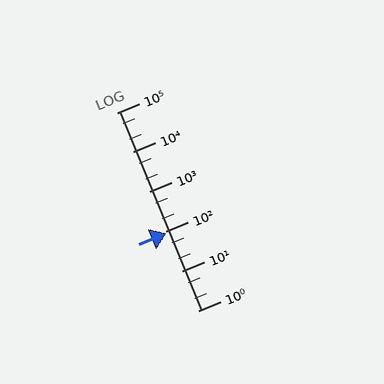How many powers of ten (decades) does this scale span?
The scale spans 5 decades, from 1 to 100000.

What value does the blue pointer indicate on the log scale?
The pointer indicates approximately 90.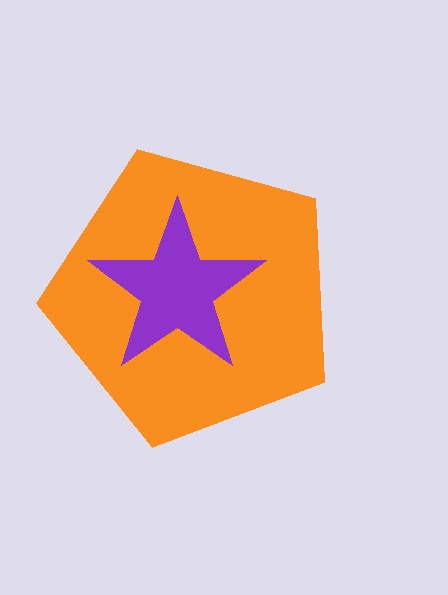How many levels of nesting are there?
2.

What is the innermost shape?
The purple star.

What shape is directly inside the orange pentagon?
The purple star.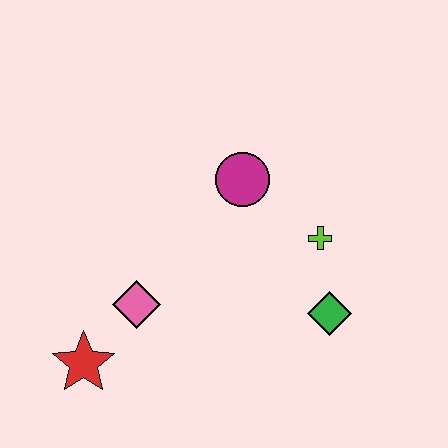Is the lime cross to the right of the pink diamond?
Yes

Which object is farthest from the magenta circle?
The red star is farthest from the magenta circle.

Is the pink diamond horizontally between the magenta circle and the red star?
Yes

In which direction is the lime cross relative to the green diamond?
The lime cross is above the green diamond.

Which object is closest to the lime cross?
The green diamond is closest to the lime cross.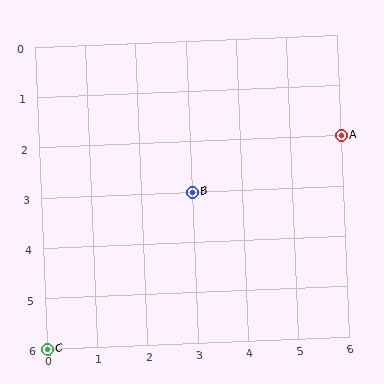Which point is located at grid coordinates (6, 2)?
Point A is at (6, 2).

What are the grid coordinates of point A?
Point A is at grid coordinates (6, 2).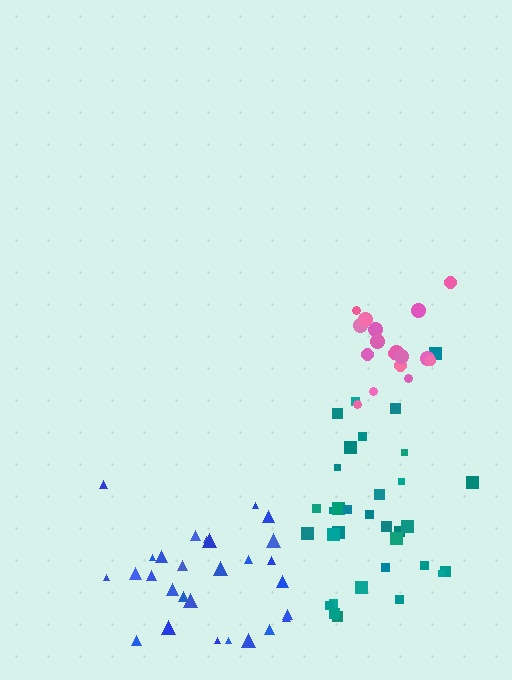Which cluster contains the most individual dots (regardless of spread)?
Teal (33).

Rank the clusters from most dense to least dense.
pink, teal, blue.